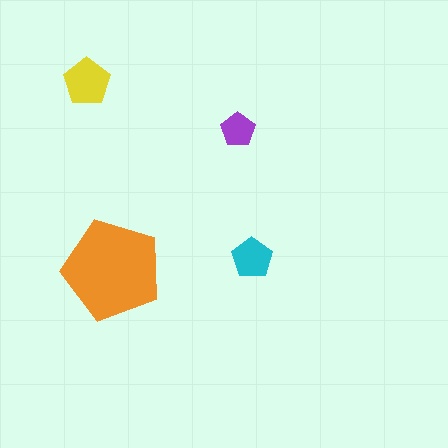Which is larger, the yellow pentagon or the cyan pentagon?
The yellow one.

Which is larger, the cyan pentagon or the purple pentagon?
The cyan one.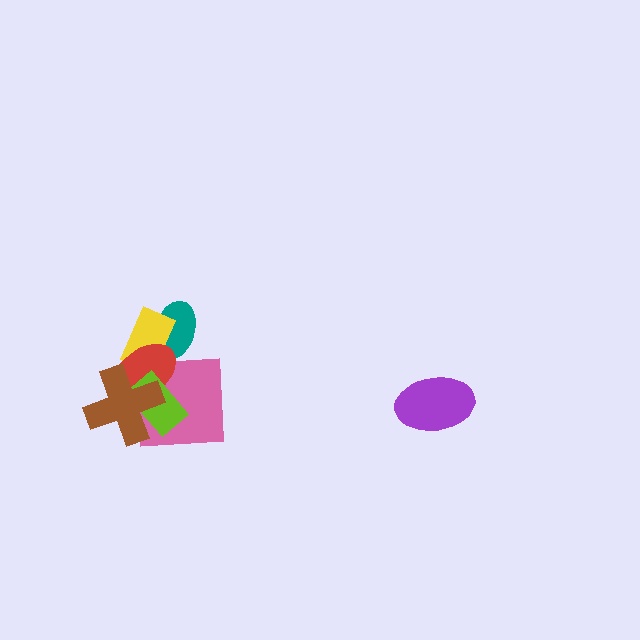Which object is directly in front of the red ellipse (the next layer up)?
The lime rectangle is directly in front of the red ellipse.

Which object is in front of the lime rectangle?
The brown cross is in front of the lime rectangle.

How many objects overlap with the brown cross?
3 objects overlap with the brown cross.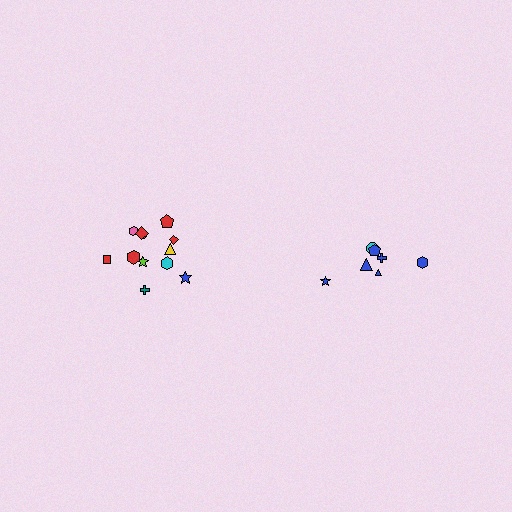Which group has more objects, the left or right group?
The left group.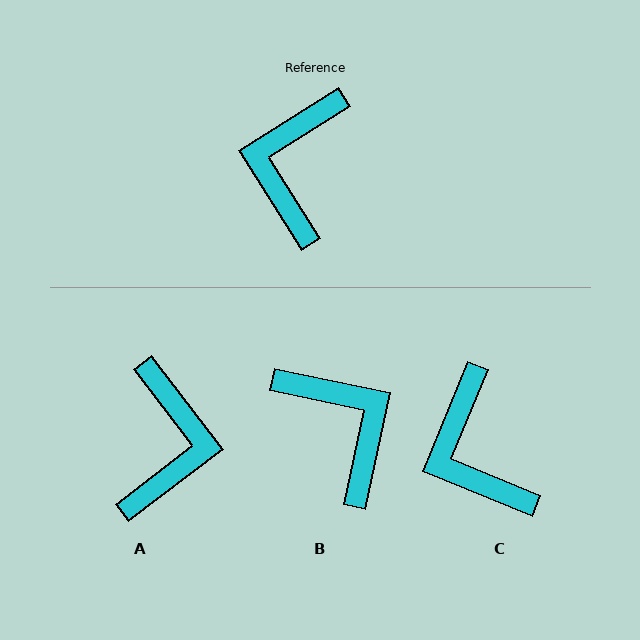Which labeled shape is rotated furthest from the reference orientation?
A, about 175 degrees away.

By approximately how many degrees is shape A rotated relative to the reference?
Approximately 175 degrees clockwise.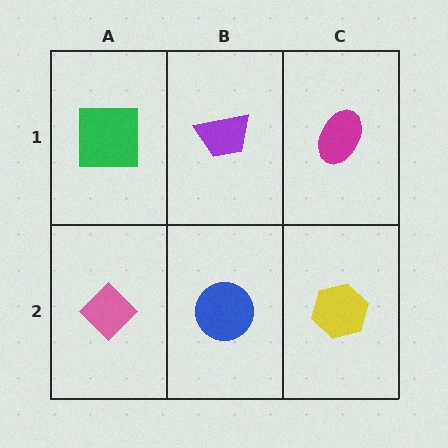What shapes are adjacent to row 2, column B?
A purple trapezoid (row 1, column B), a pink diamond (row 2, column A), a yellow hexagon (row 2, column C).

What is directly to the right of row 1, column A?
A purple trapezoid.